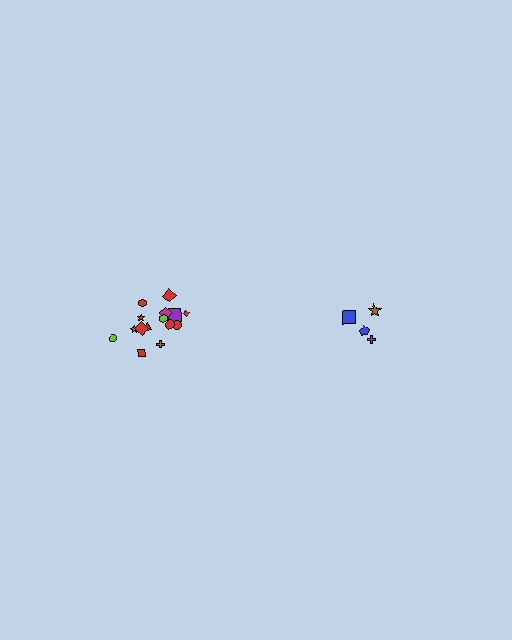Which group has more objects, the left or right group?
The left group.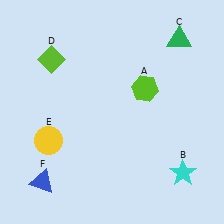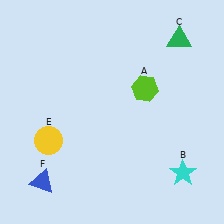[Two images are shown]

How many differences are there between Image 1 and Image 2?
There is 1 difference between the two images.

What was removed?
The lime diamond (D) was removed in Image 2.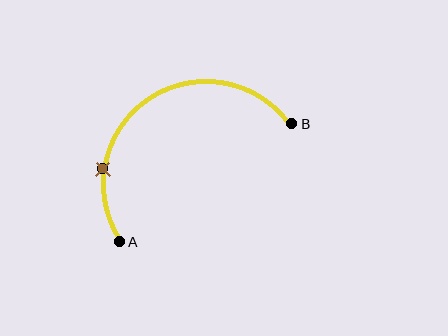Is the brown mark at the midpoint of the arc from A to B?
No. The brown mark lies on the arc but is closer to endpoint A. The arc midpoint would be at the point on the curve equidistant along the arc from both A and B.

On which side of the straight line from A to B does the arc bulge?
The arc bulges above and to the left of the straight line connecting A and B.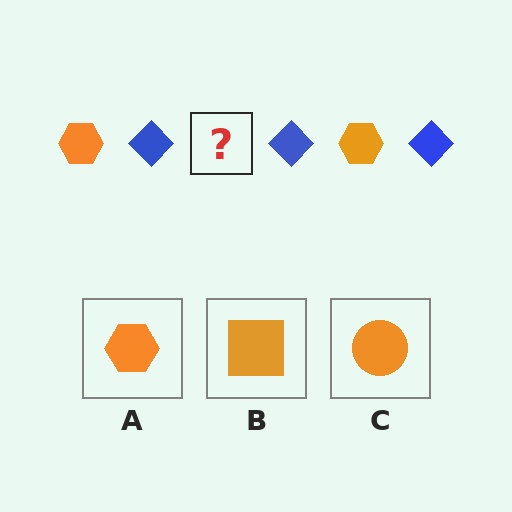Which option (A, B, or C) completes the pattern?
A.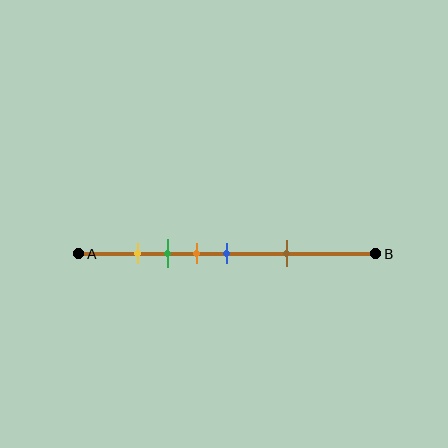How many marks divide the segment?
There are 5 marks dividing the segment.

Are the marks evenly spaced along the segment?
No, the marks are not evenly spaced.